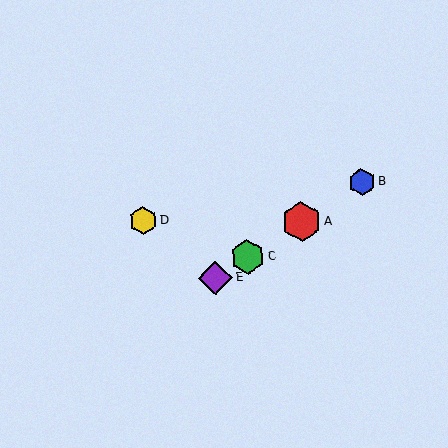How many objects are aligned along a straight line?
4 objects (A, B, C, E) are aligned along a straight line.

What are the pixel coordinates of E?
Object E is at (215, 278).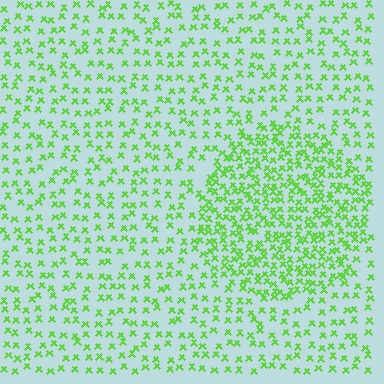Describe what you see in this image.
The image contains small lime elements arranged at two different densities. A circle-shaped region is visible where the elements are more densely packed than the surrounding area.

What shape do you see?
I see a circle.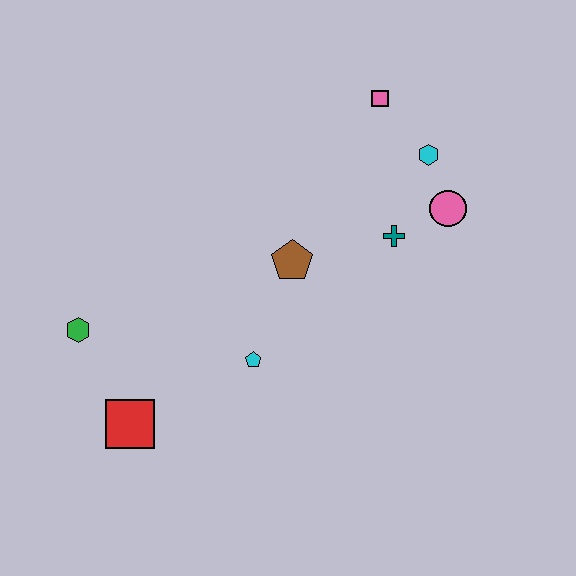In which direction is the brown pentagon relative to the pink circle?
The brown pentagon is to the left of the pink circle.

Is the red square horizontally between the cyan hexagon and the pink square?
No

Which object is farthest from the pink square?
The red square is farthest from the pink square.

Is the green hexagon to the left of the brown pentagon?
Yes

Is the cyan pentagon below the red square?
No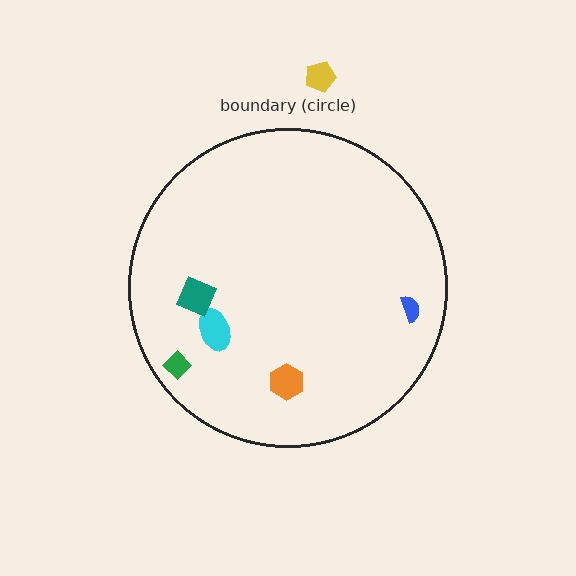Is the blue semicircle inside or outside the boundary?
Inside.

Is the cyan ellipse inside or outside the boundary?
Inside.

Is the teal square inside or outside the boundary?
Inside.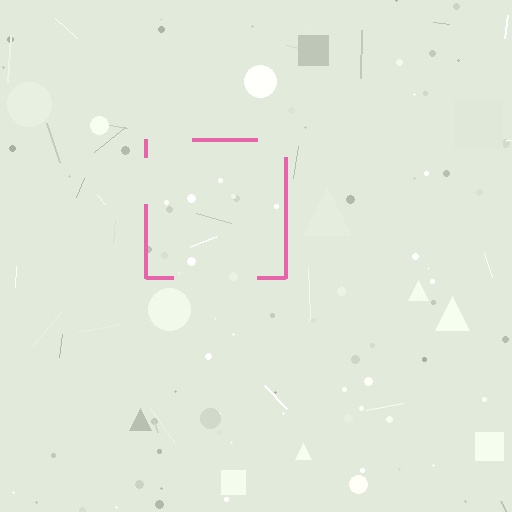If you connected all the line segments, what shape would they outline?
They would outline a square.